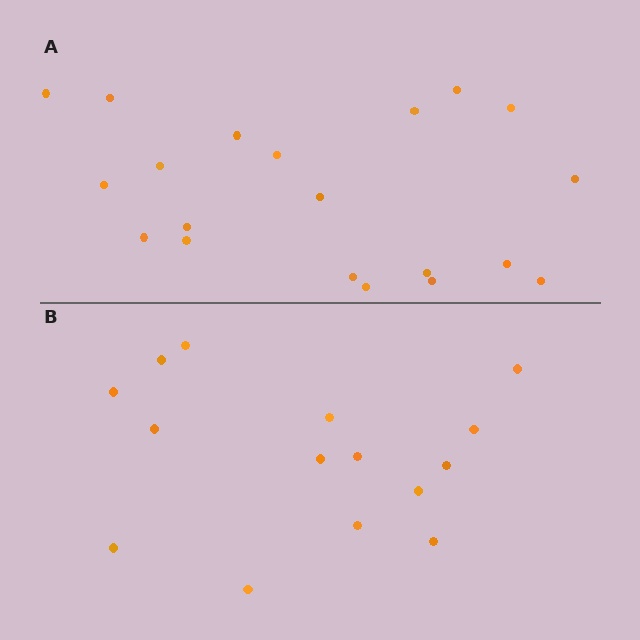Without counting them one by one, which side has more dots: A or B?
Region A (the top region) has more dots.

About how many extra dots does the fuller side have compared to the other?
Region A has about 5 more dots than region B.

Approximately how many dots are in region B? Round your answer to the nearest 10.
About 20 dots. (The exact count is 15, which rounds to 20.)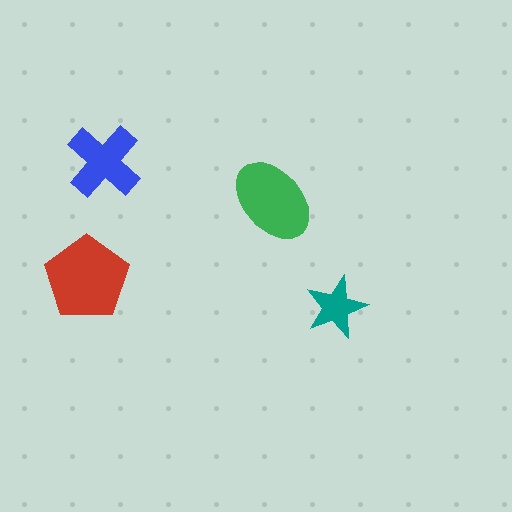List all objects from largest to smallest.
The red pentagon, the green ellipse, the blue cross, the teal star.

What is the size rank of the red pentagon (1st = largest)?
1st.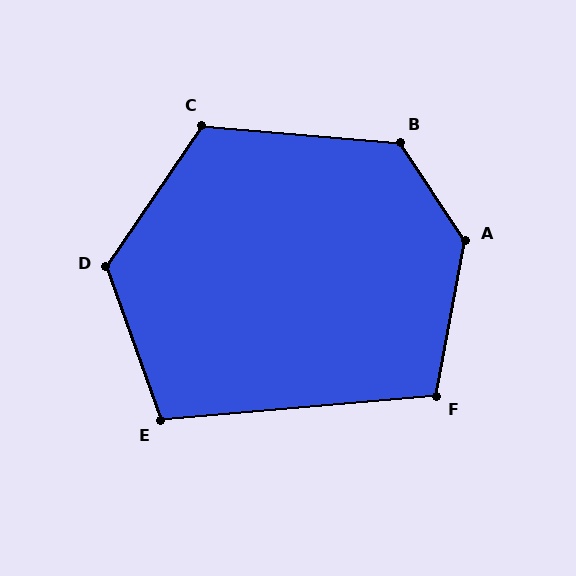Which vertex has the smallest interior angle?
E, at approximately 105 degrees.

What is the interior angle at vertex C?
Approximately 119 degrees (obtuse).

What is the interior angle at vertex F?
Approximately 105 degrees (obtuse).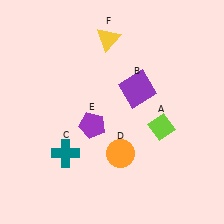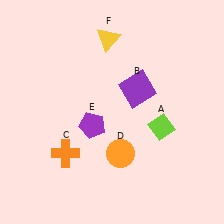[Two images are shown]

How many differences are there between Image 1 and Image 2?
There is 1 difference between the two images.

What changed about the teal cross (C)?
In Image 1, C is teal. In Image 2, it changed to orange.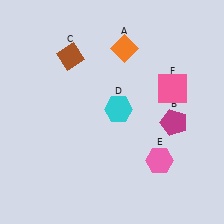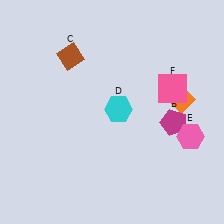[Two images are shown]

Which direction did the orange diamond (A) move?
The orange diamond (A) moved right.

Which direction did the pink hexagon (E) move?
The pink hexagon (E) moved right.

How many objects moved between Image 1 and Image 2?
2 objects moved between the two images.